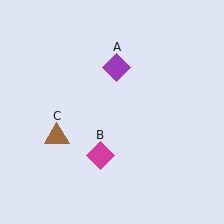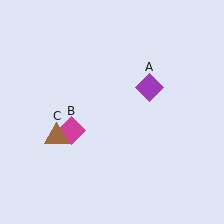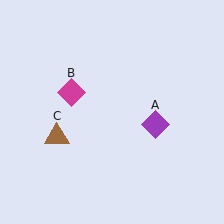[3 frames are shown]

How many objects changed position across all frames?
2 objects changed position: purple diamond (object A), magenta diamond (object B).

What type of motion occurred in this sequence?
The purple diamond (object A), magenta diamond (object B) rotated clockwise around the center of the scene.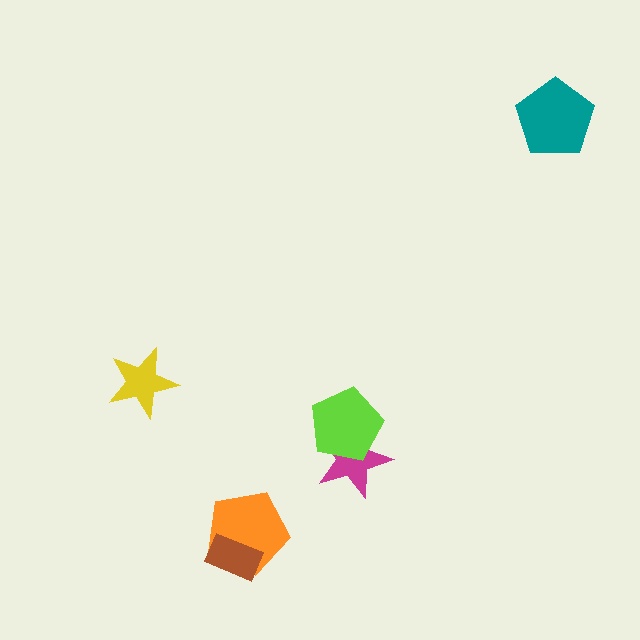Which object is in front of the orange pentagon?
The brown rectangle is in front of the orange pentagon.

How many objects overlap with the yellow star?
0 objects overlap with the yellow star.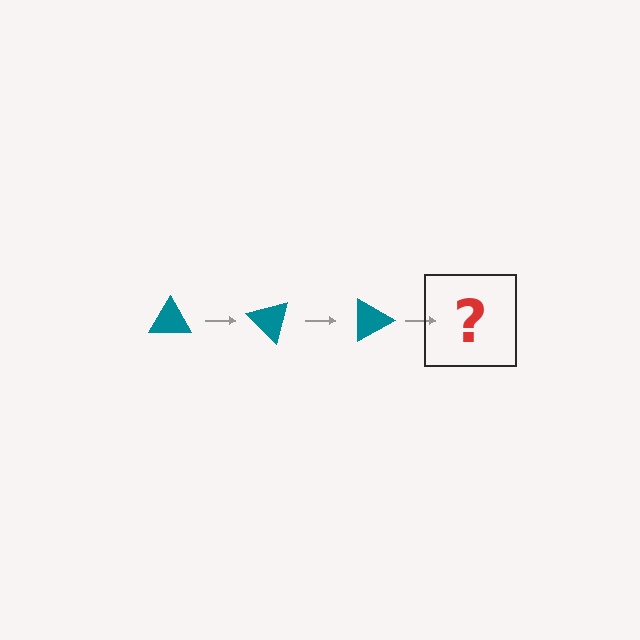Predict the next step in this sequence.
The next step is a teal triangle rotated 135 degrees.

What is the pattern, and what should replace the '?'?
The pattern is that the triangle rotates 45 degrees each step. The '?' should be a teal triangle rotated 135 degrees.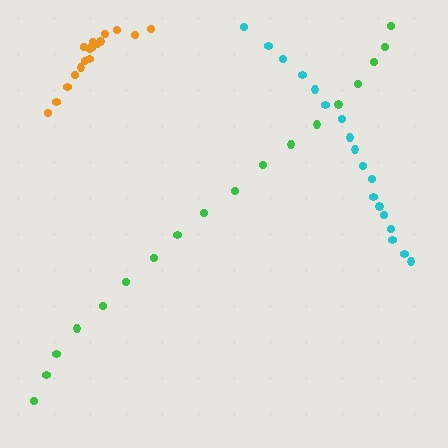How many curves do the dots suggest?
There are 3 distinct paths.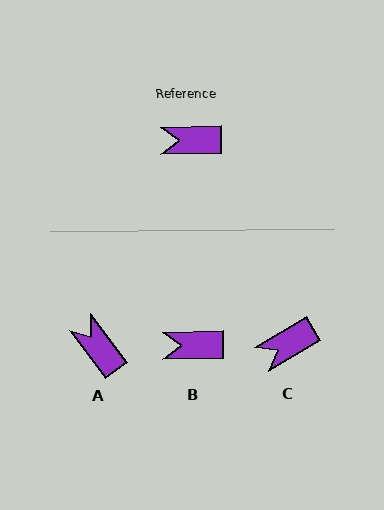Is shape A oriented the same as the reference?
No, it is off by about 55 degrees.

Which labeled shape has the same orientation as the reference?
B.